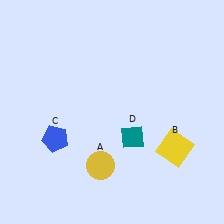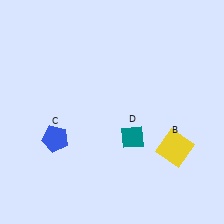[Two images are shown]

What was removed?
The yellow circle (A) was removed in Image 2.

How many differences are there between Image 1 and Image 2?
There is 1 difference between the two images.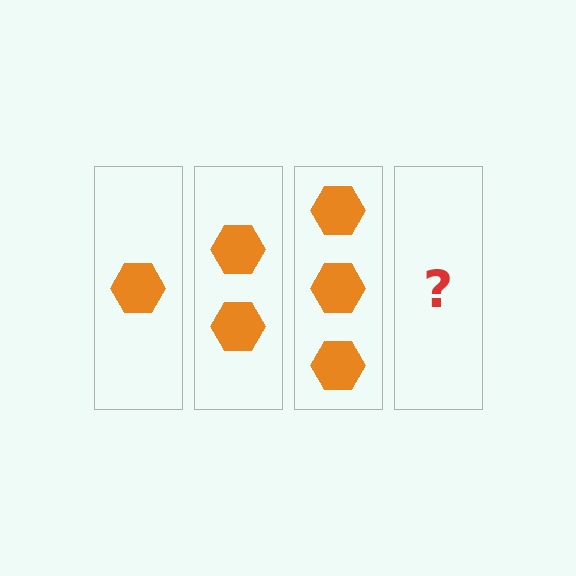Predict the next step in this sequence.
The next step is 4 hexagons.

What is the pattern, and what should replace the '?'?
The pattern is that each step adds one more hexagon. The '?' should be 4 hexagons.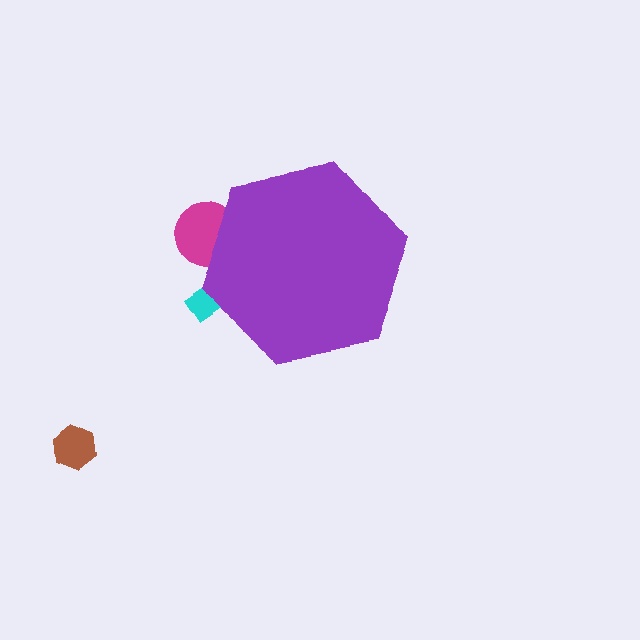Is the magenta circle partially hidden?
Yes, the magenta circle is partially hidden behind the purple hexagon.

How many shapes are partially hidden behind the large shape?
2 shapes are partially hidden.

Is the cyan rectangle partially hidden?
Yes, the cyan rectangle is partially hidden behind the purple hexagon.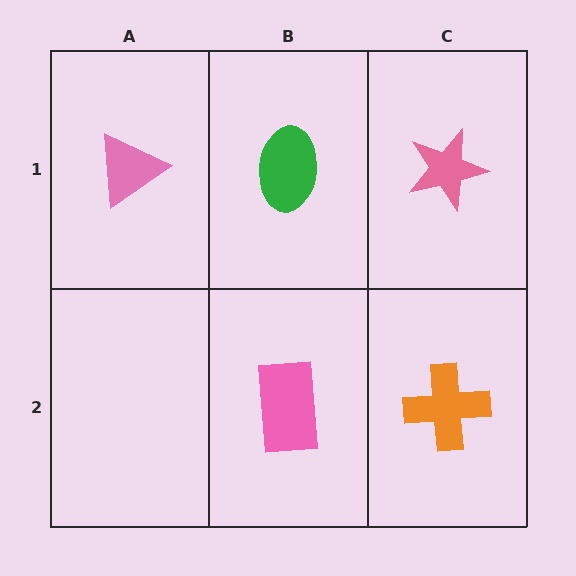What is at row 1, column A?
A pink triangle.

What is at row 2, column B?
A pink rectangle.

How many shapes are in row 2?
2 shapes.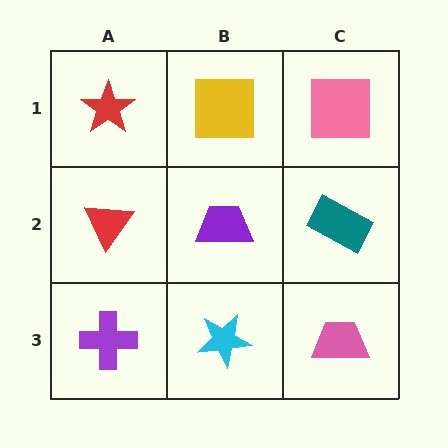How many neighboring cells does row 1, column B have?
3.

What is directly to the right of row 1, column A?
A yellow square.